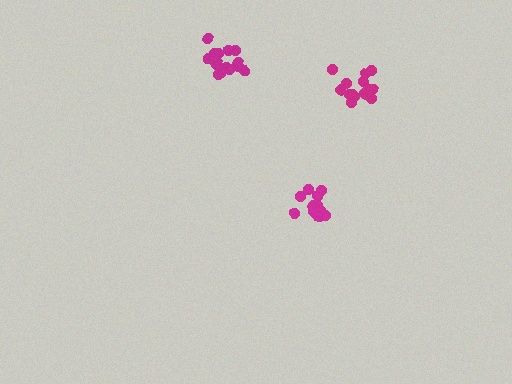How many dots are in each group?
Group 1: 13 dots, Group 2: 15 dots, Group 3: 17 dots (45 total).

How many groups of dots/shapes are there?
There are 3 groups.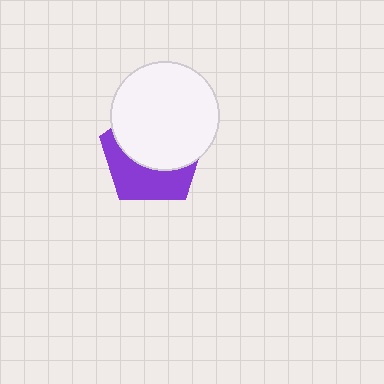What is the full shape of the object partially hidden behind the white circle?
The partially hidden object is a purple pentagon.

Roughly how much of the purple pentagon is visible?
A small part of it is visible (roughly 42%).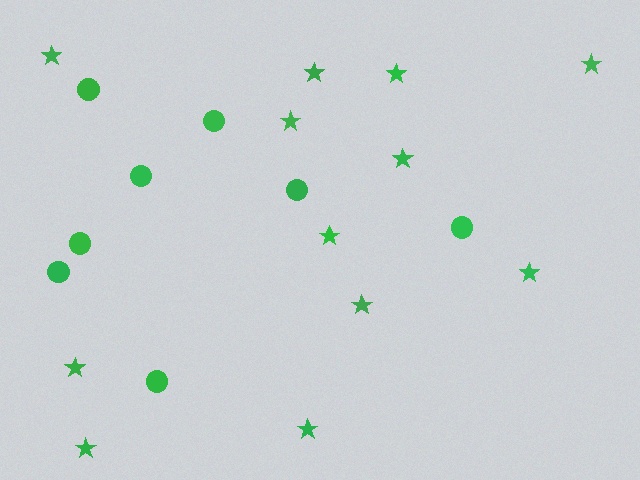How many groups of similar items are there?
There are 2 groups: one group of circles (8) and one group of stars (12).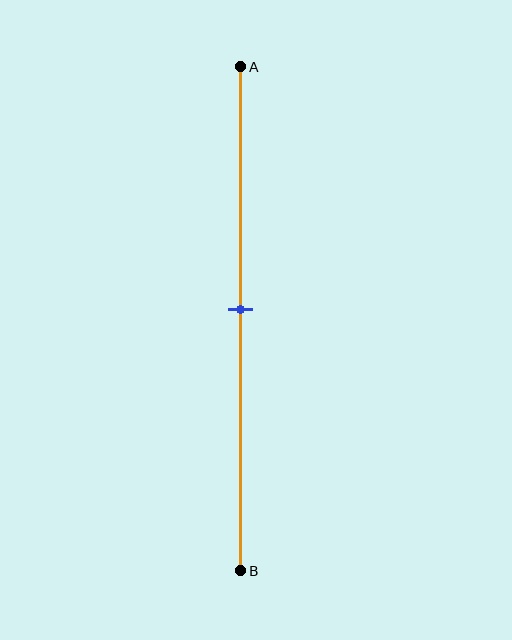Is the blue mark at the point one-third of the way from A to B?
No, the mark is at about 50% from A, not at the 33% one-third point.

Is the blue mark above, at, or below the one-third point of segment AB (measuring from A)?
The blue mark is below the one-third point of segment AB.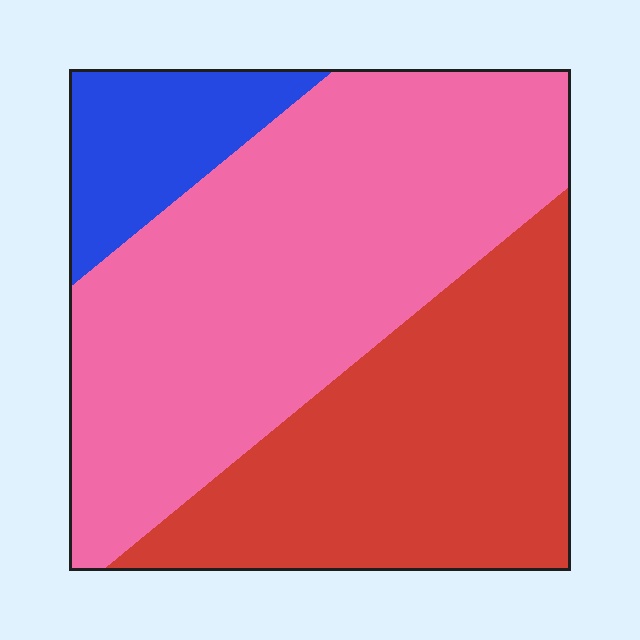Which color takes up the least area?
Blue, at roughly 10%.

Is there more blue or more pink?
Pink.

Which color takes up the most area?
Pink, at roughly 50%.